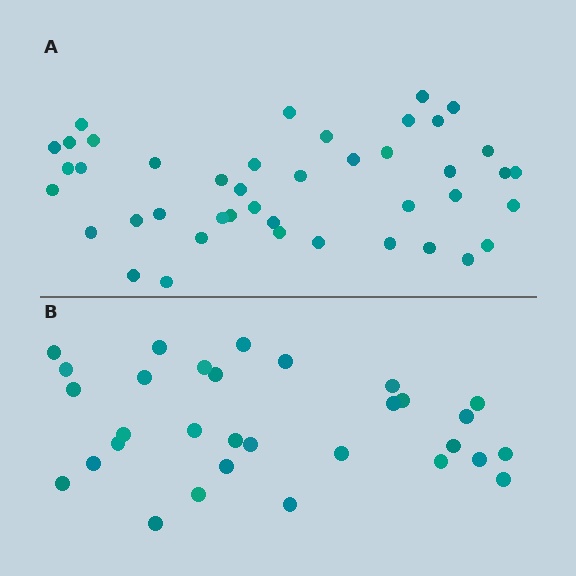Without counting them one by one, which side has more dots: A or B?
Region A (the top region) has more dots.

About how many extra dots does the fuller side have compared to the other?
Region A has roughly 12 or so more dots than region B.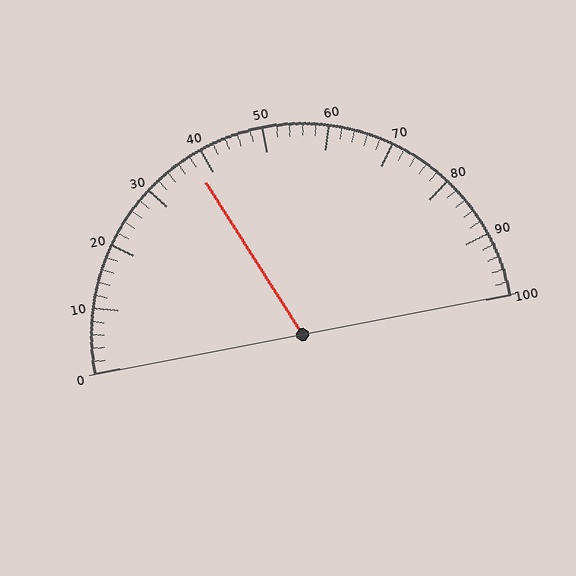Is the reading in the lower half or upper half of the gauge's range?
The reading is in the lower half of the range (0 to 100).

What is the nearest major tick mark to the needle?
The nearest major tick mark is 40.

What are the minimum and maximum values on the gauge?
The gauge ranges from 0 to 100.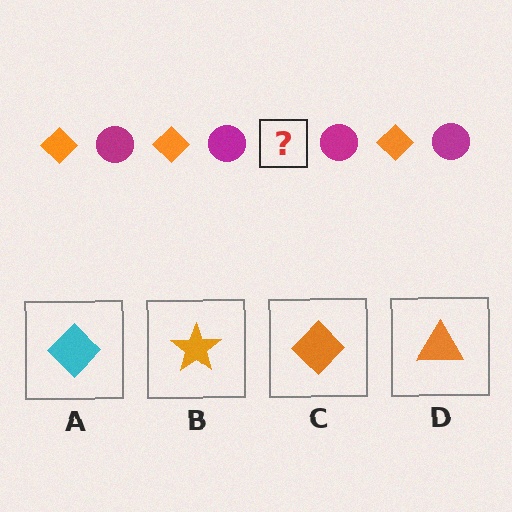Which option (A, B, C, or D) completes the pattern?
C.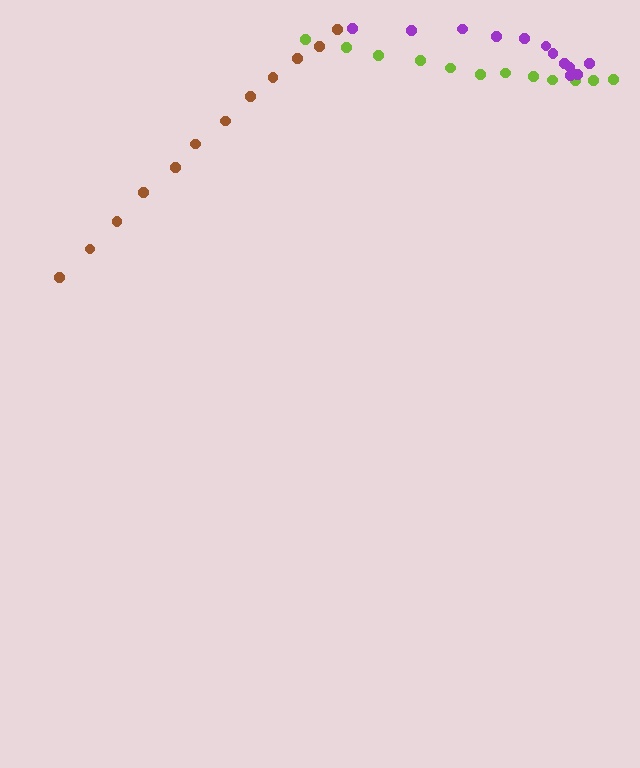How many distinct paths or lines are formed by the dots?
There are 3 distinct paths.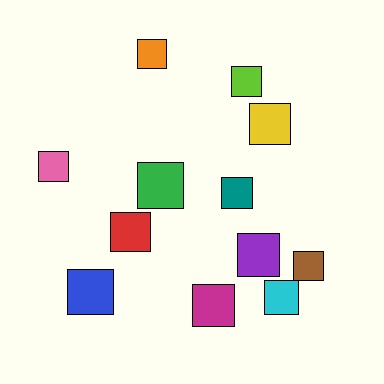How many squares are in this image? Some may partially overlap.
There are 12 squares.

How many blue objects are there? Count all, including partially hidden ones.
There is 1 blue object.